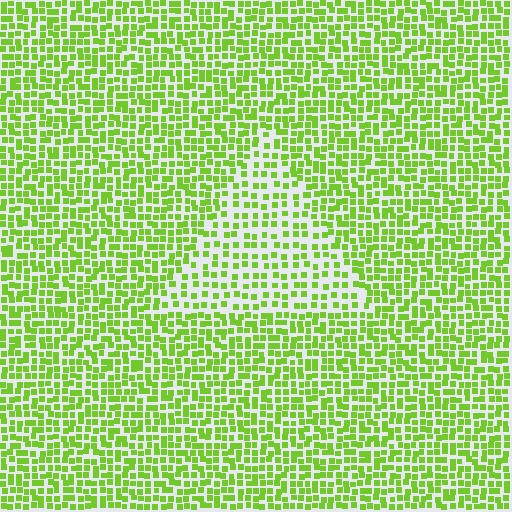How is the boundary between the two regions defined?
The boundary is defined by a change in element density (approximately 1.7x ratio). All elements are the same color, size, and shape.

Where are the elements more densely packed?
The elements are more densely packed outside the triangle boundary.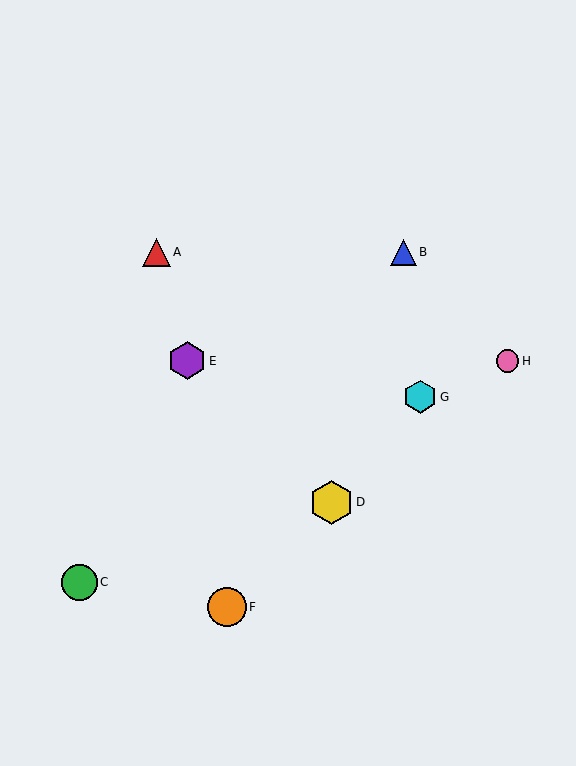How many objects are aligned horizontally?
2 objects (A, B) are aligned horizontally.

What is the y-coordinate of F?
Object F is at y≈607.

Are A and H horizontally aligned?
No, A is at y≈252 and H is at y≈361.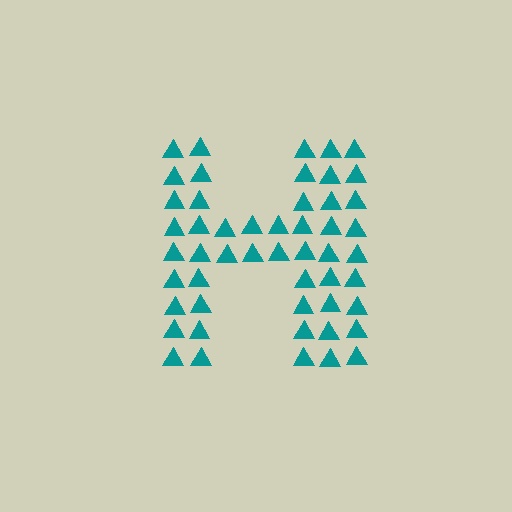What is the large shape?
The large shape is the letter H.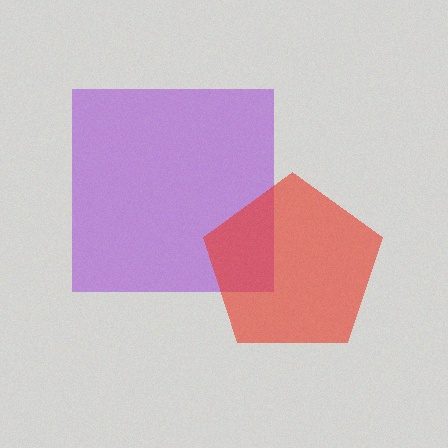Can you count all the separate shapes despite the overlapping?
Yes, there are 2 separate shapes.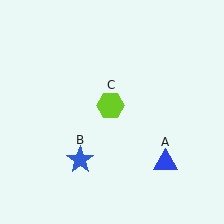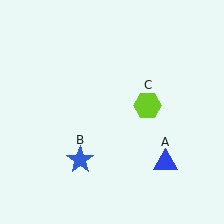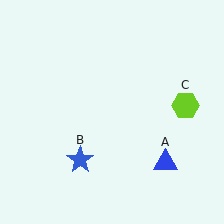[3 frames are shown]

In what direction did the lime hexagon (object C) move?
The lime hexagon (object C) moved right.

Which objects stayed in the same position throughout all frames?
Blue triangle (object A) and blue star (object B) remained stationary.